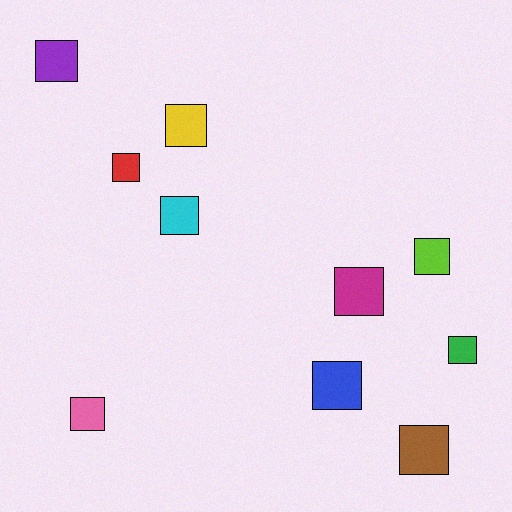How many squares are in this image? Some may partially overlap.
There are 10 squares.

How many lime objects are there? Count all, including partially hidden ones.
There is 1 lime object.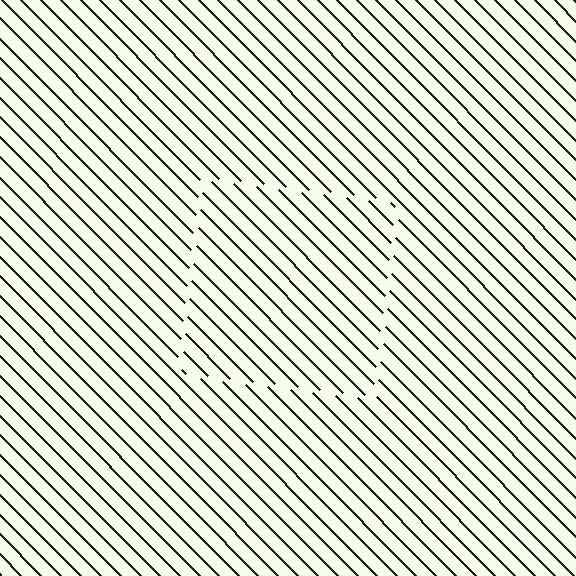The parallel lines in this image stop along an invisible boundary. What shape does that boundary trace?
An illusory square. The interior of the shape contains the same grating, shifted by half a period — the contour is defined by the phase discontinuity where line-ends from the inner and outer gratings abut.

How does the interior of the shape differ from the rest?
The interior of the shape contains the same grating, shifted by half a period — the contour is defined by the phase discontinuity where line-ends from the inner and outer gratings abut.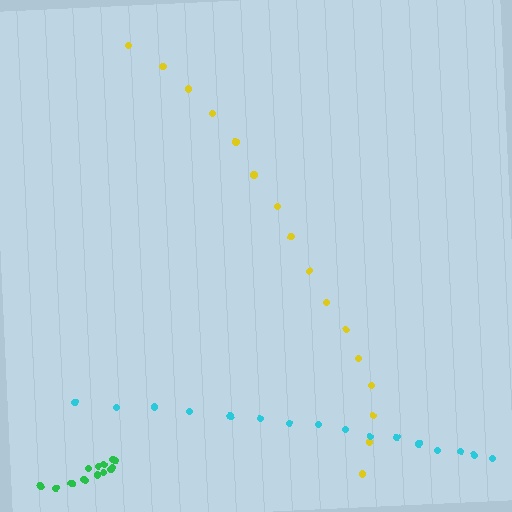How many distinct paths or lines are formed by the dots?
There are 3 distinct paths.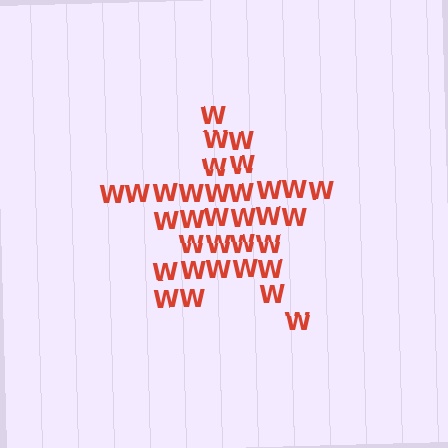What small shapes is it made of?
It is made of small letter W's.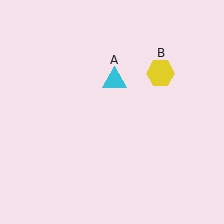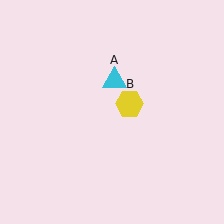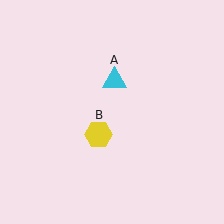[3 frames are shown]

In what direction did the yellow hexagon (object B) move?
The yellow hexagon (object B) moved down and to the left.